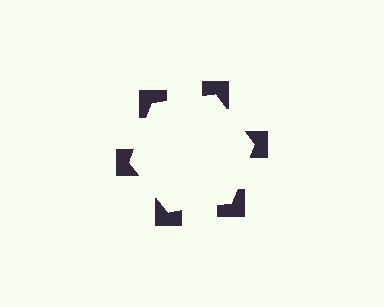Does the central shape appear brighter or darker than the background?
It typically appears slightly brighter than the background, even though no actual brightness change is drawn.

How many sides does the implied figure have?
6 sides.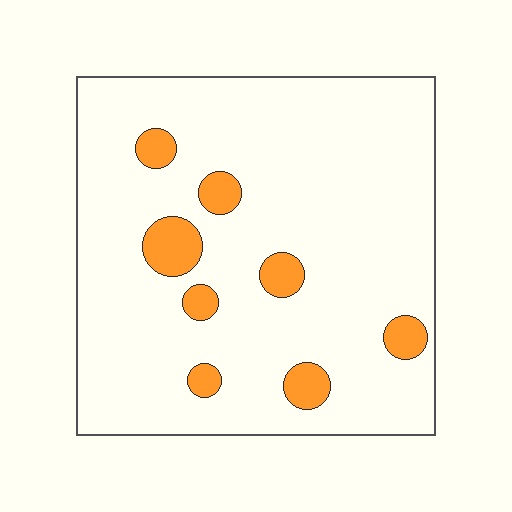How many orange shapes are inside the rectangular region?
8.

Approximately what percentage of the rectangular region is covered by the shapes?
Approximately 10%.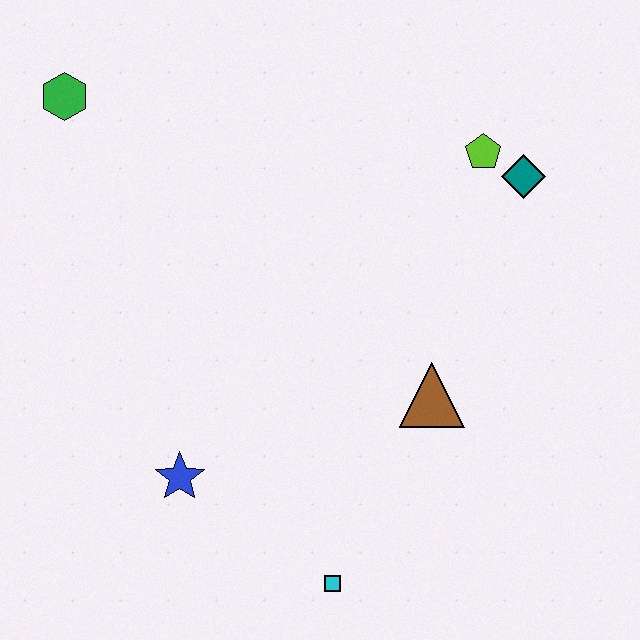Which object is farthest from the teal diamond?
The green hexagon is farthest from the teal diamond.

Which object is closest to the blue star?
The cyan square is closest to the blue star.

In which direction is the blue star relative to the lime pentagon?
The blue star is below the lime pentagon.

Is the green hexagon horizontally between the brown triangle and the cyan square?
No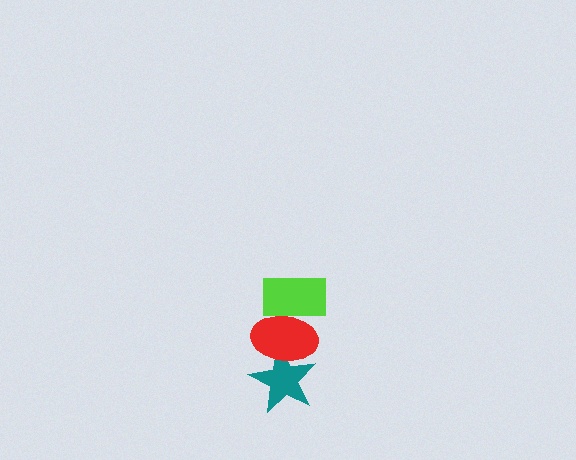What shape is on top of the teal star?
The red ellipse is on top of the teal star.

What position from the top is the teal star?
The teal star is 3rd from the top.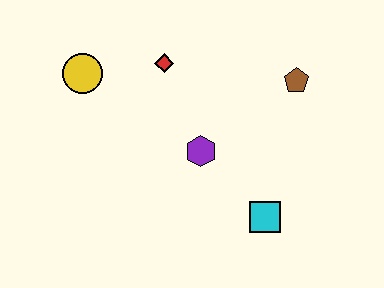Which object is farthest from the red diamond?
The cyan square is farthest from the red diamond.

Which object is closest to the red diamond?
The yellow circle is closest to the red diamond.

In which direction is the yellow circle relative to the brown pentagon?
The yellow circle is to the left of the brown pentagon.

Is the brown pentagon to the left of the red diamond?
No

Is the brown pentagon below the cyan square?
No